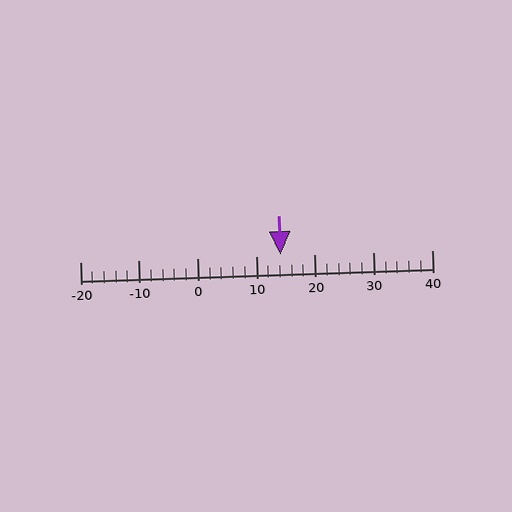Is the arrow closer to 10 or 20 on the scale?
The arrow is closer to 10.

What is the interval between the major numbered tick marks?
The major tick marks are spaced 10 units apart.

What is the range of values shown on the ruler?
The ruler shows values from -20 to 40.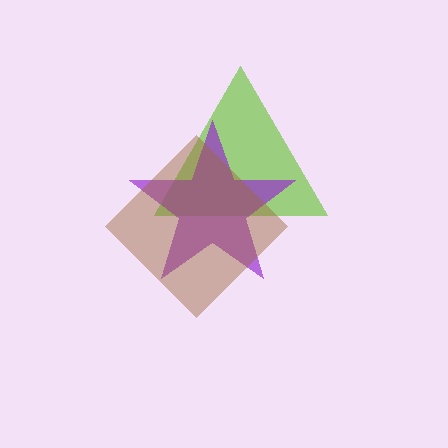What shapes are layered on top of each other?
The layered shapes are: a lime triangle, a purple star, a brown diamond.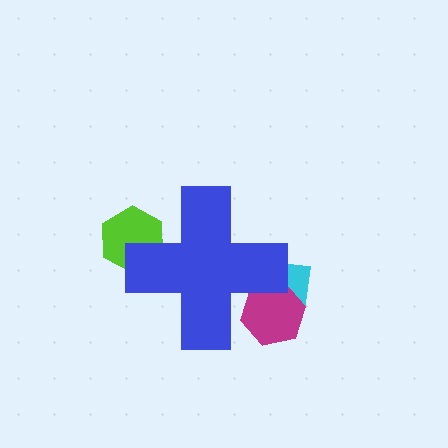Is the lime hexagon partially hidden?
Yes, the lime hexagon is partially hidden behind the blue cross.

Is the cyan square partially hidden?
Yes, the cyan square is partially hidden behind the blue cross.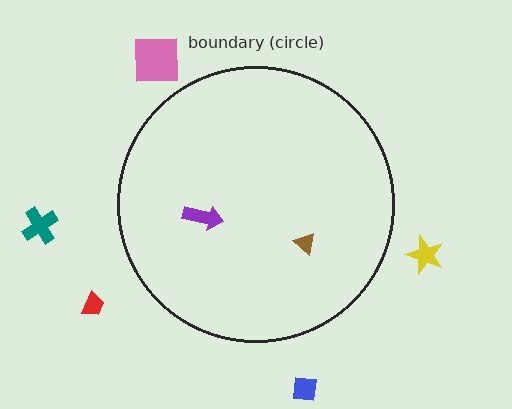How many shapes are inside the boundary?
2 inside, 5 outside.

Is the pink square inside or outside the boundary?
Outside.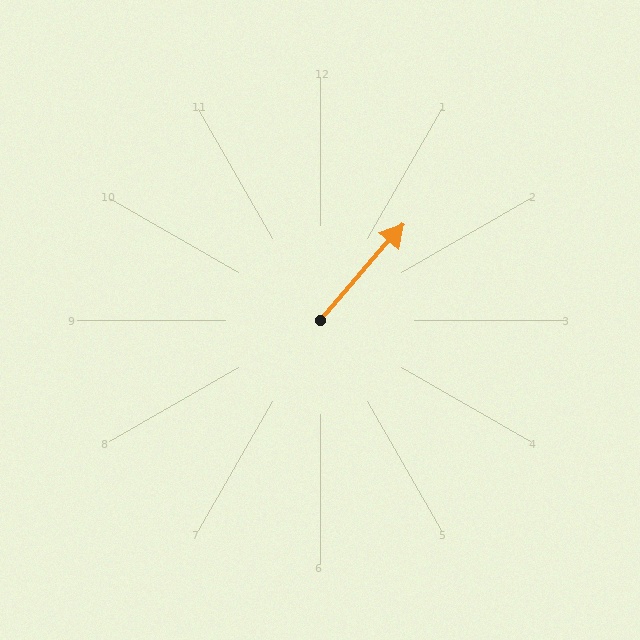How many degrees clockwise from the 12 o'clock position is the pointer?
Approximately 41 degrees.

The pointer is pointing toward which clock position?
Roughly 1 o'clock.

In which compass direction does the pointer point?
Northeast.